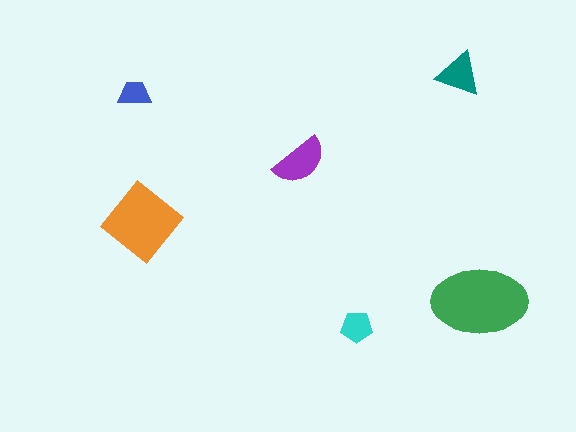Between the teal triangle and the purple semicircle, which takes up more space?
The purple semicircle.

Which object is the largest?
The green ellipse.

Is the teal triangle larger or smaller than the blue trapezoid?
Larger.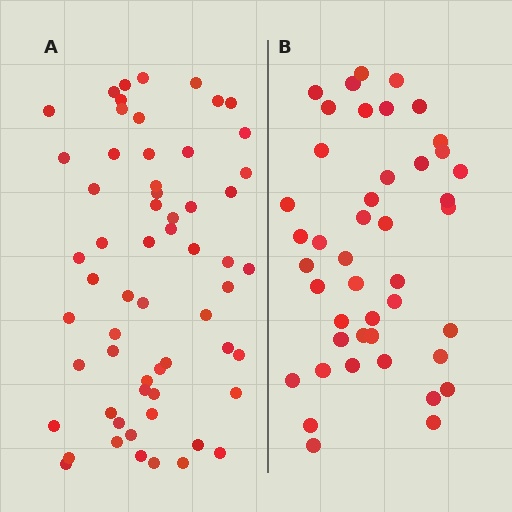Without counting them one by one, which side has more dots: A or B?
Region A (the left region) has more dots.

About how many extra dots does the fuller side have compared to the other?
Region A has approximately 15 more dots than region B.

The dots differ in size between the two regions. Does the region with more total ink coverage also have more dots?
No. Region B has more total ink coverage because its dots are larger, but region A actually contains more individual dots. Total area can be misleading — the number of items is what matters here.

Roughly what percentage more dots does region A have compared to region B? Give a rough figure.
About 35% more.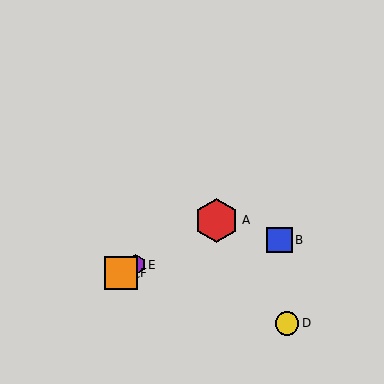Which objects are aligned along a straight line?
Objects A, C, E, F are aligned along a straight line.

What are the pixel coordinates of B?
Object B is at (279, 240).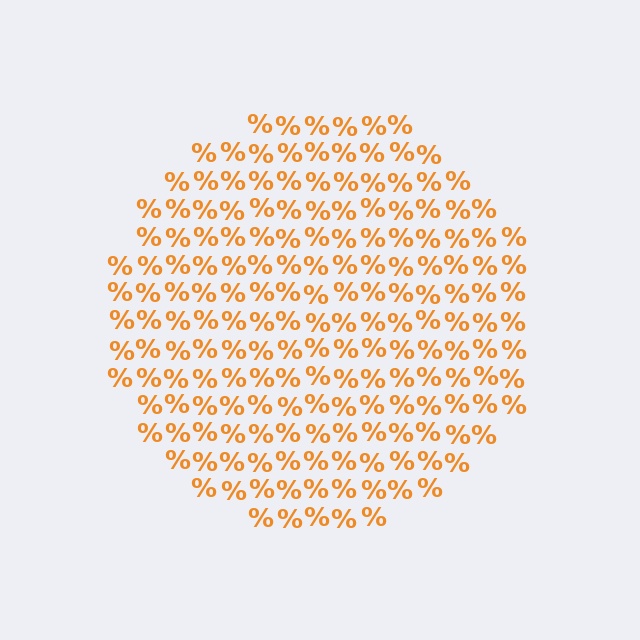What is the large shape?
The large shape is a circle.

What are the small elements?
The small elements are percent signs.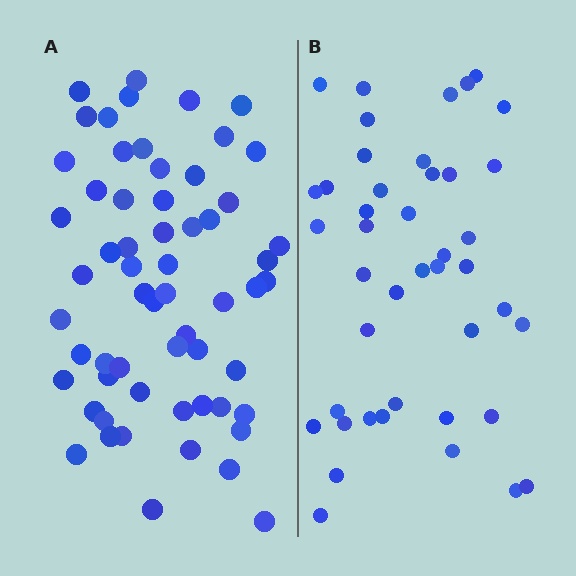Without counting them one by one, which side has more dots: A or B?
Region A (the left region) has more dots.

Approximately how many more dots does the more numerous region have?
Region A has approximately 15 more dots than region B.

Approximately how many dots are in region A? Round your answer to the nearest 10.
About 60 dots.